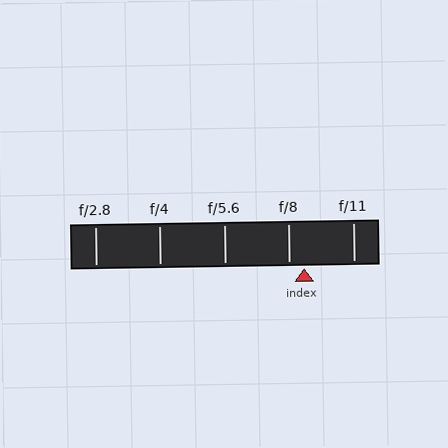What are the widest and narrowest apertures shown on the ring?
The widest aperture shown is f/2.8 and the narrowest is f/11.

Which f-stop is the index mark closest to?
The index mark is closest to f/8.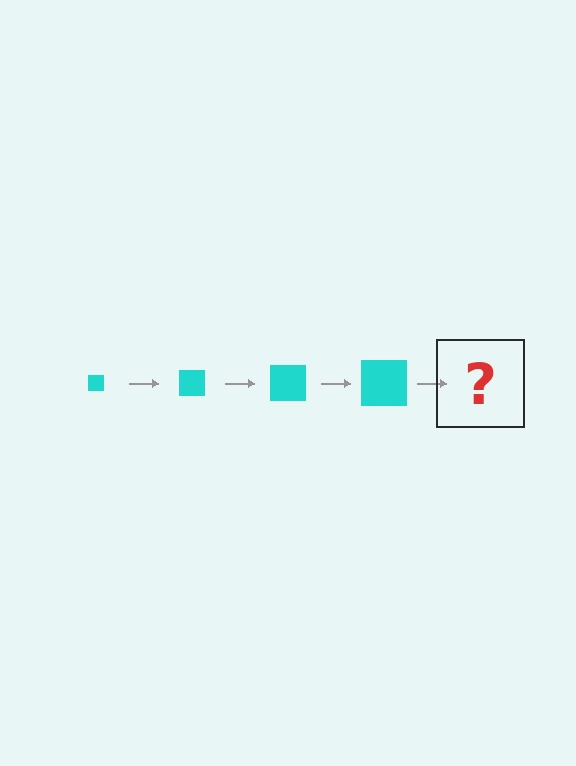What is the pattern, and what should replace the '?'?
The pattern is that the square gets progressively larger each step. The '?' should be a cyan square, larger than the previous one.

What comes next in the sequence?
The next element should be a cyan square, larger than the previous one.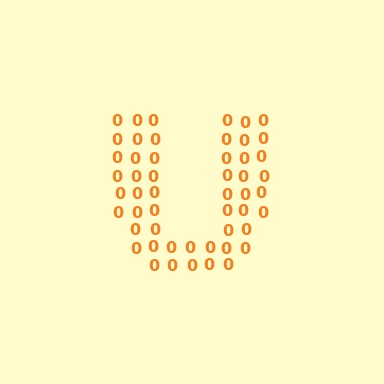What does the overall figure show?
The overall figure shows the letter U.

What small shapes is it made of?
It is made of small digit 0's.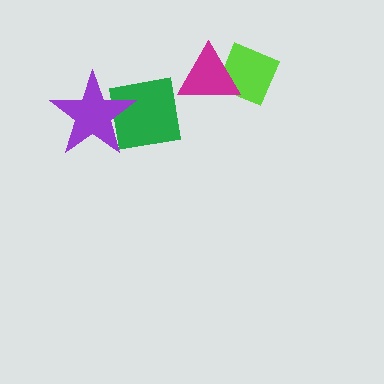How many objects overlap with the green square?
1 object overlaps with the green square.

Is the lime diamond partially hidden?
Yes, it is partially covered by another shape.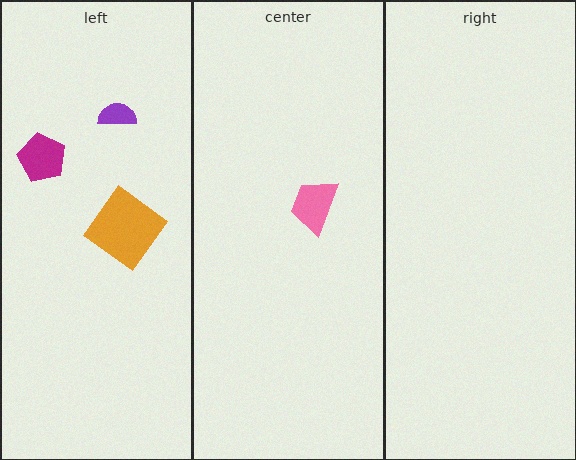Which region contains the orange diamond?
The left region.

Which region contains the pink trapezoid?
The center region.